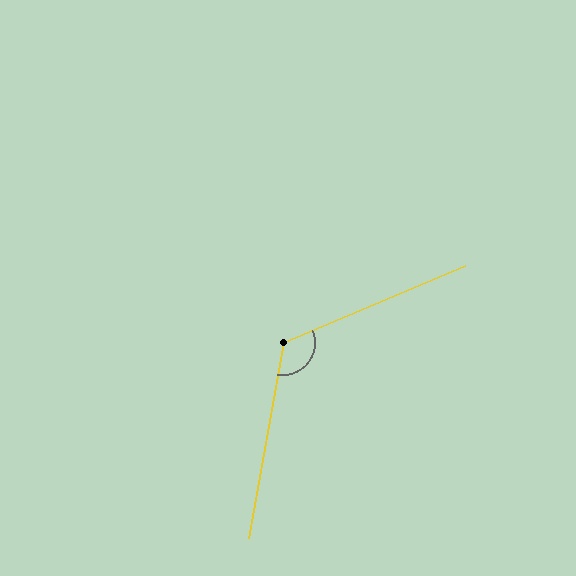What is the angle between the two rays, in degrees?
Approximately 123 degrees.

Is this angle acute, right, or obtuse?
It is obtuse.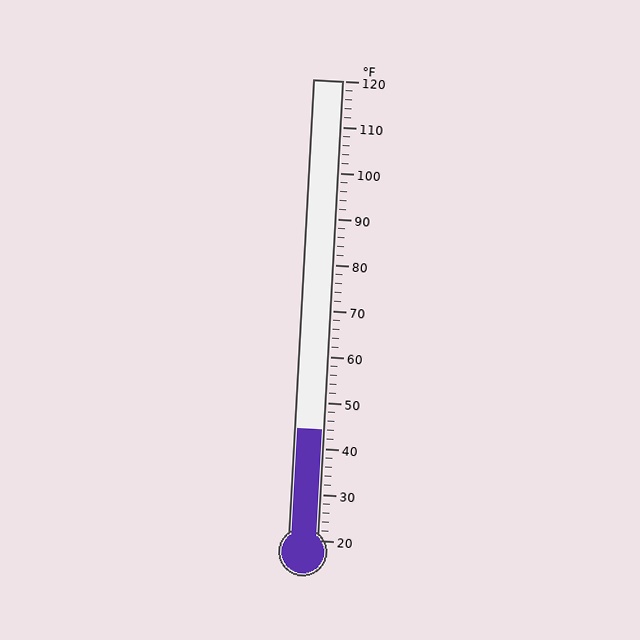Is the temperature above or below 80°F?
The temperature is below 80°F.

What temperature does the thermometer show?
The thermometer shows approximately 44°F.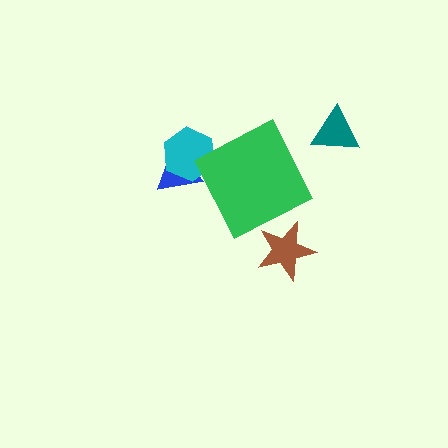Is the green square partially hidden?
No, no other shape covers it.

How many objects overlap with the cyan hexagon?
1 object overlaps with the cyan hexagon.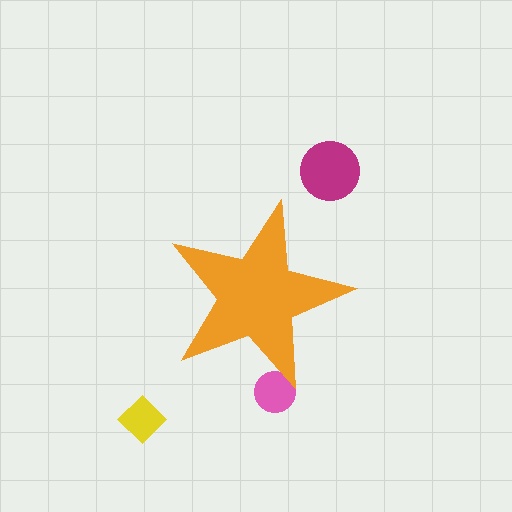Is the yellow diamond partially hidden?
No, the yellow diamond is fully visible.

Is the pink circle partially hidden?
Yes, the pink circle is partially hidden behind the orange star.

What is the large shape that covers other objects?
An orange star.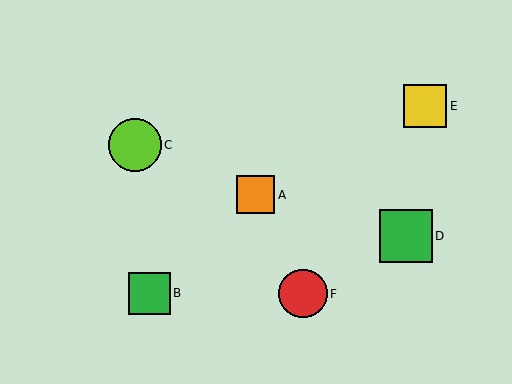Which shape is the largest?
The lime circle (labeled C) is the largest.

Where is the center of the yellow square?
The center of the yellow square is at (425, 106).